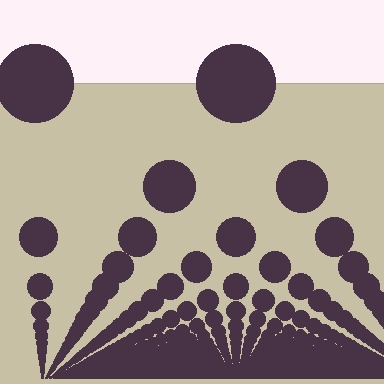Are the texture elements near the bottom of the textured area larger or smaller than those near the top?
Smaller. The gradient is inverted — elements near the bottom are smaller and denser.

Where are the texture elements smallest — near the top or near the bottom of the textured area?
Near the bottom.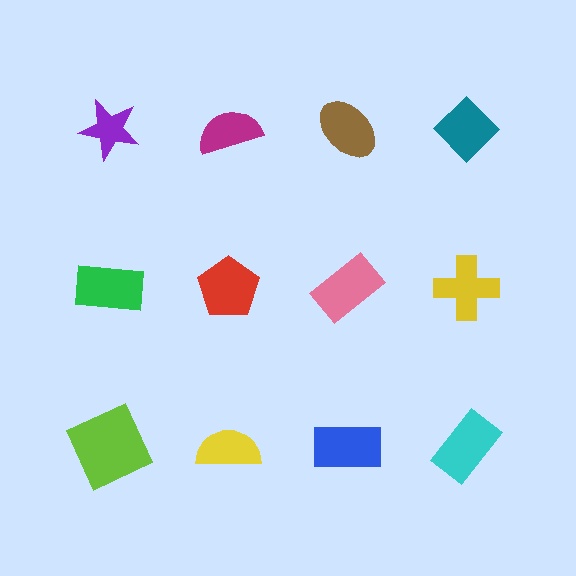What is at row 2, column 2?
A red pentagon.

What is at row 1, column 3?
A brown ellipse.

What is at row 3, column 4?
A cyan rectangle.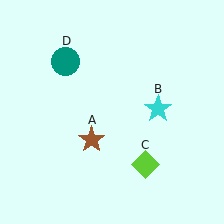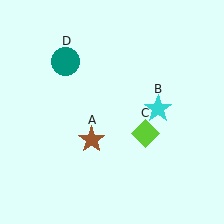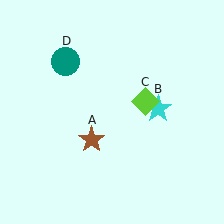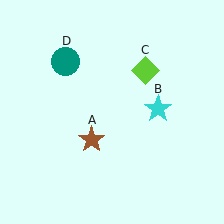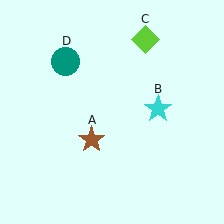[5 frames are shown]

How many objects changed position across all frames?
1 object changed position: lime diamond (object C).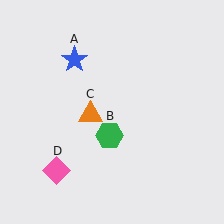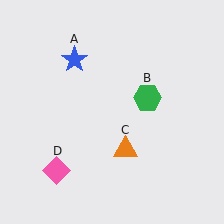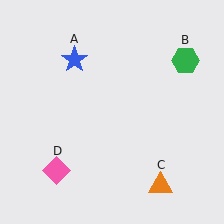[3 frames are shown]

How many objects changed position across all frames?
2 objects changed position: green hexagon (object B), orange triangle (object C).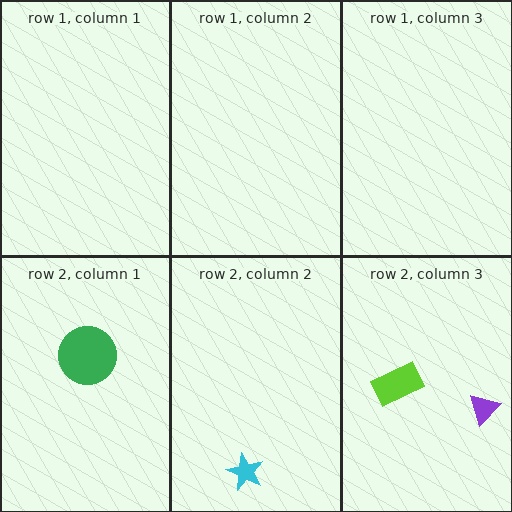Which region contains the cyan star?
The row 2, column 2 region.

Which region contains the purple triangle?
The row 2, column 3 region.